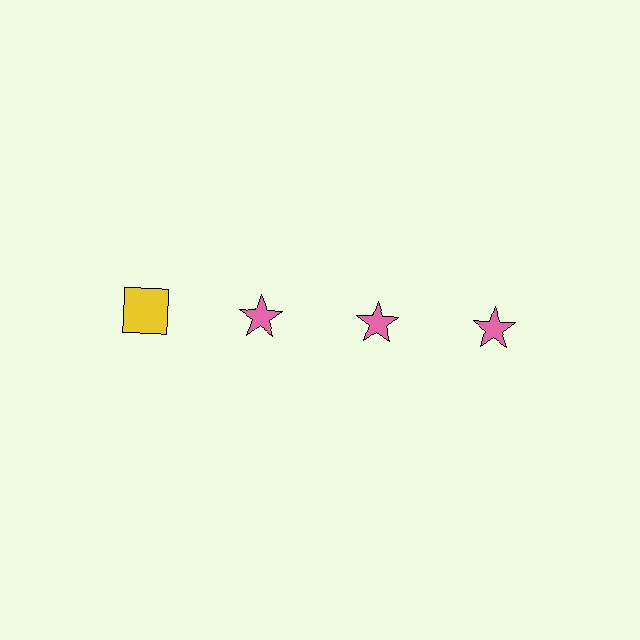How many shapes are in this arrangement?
There are 4 shapes arranged in a grid pattern.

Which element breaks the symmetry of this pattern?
The yellow square in the top row, leftmost column breaks the symmetry. All other shapes are pink stars.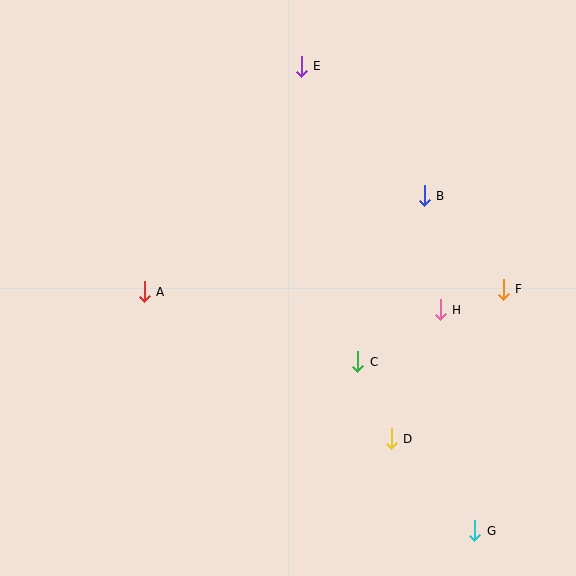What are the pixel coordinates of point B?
Point B is at (424, 196).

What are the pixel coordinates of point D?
Point D is at (391, 439).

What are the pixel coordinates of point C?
Point C is at (358, 362).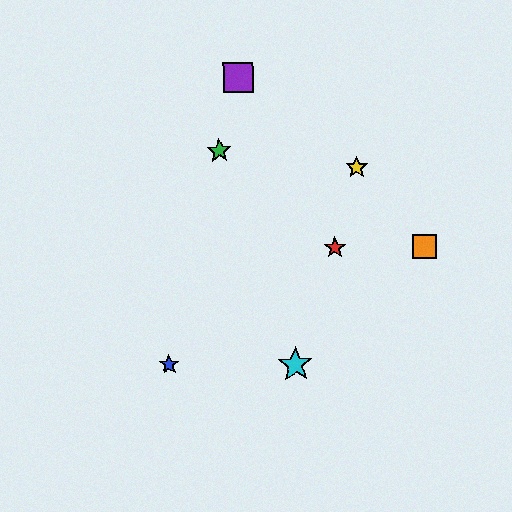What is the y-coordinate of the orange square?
The orange square is at y≈246.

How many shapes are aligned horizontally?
2 shapes (the red star, the orange square) are aligned horizontally.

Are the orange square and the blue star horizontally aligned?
No, the orange square is at y≈246 and the blue star is at y≈365.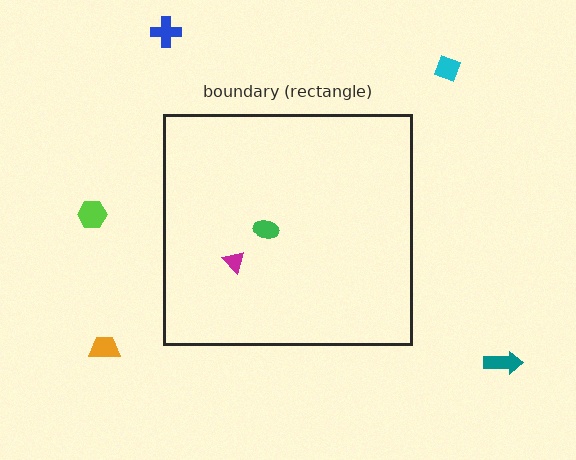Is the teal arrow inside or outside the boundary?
Outside.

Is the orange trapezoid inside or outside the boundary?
Outside.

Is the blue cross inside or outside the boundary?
Outside.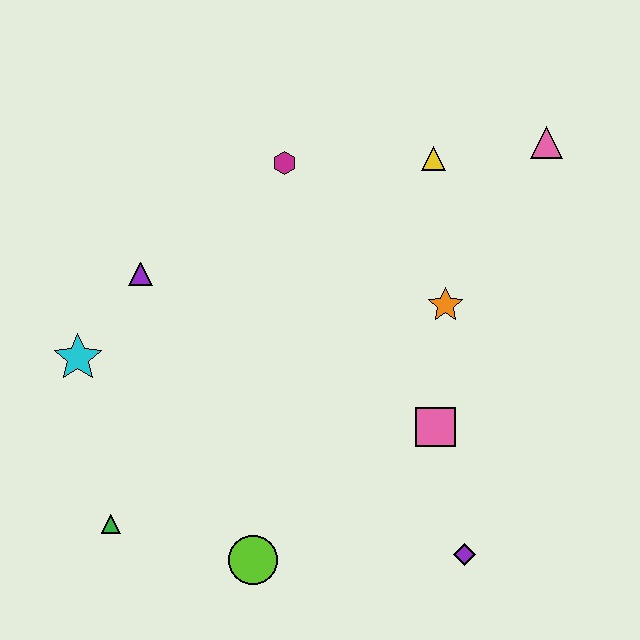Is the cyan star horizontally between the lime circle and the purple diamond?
No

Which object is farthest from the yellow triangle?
The green triangle is farthest from the yellow triangle.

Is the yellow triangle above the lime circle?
Yes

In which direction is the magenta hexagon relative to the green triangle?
The magenta hexagon is above the green triangle.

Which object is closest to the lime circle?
The green triangle is closest to the lime circle.